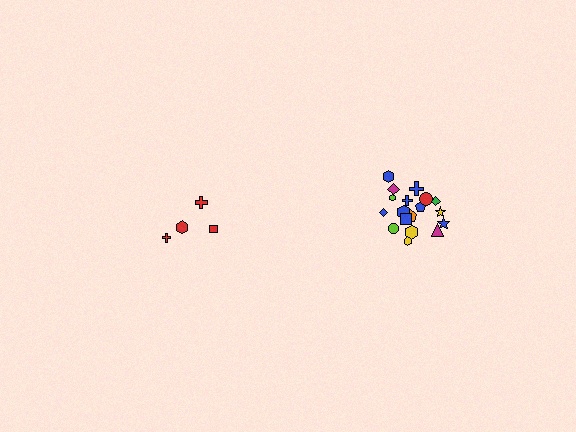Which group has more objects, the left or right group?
The right group.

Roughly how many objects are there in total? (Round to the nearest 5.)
Roughly 20 objects in total.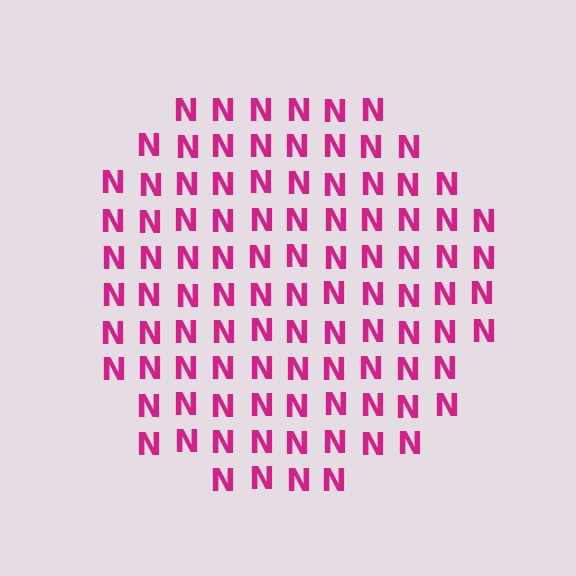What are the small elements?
The small elements are letter N's.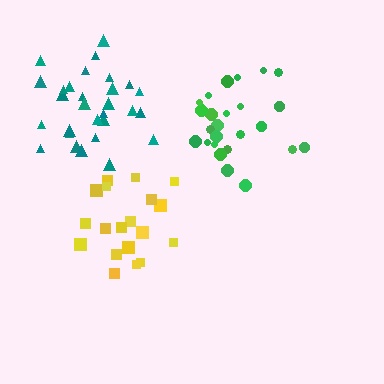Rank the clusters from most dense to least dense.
teal, yellow, green.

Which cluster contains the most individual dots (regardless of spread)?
Teal (29).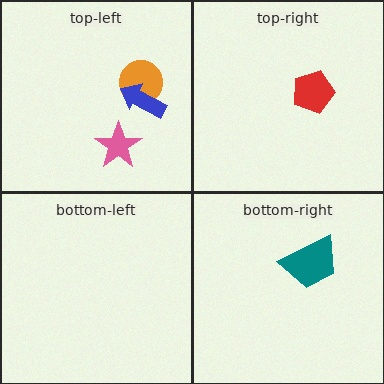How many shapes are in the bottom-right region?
1.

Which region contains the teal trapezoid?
The bottom-right region.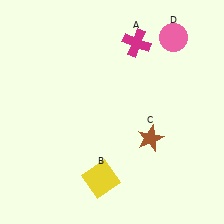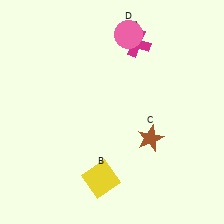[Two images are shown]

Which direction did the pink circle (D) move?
The pink circle (D) moved left.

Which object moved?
The pink circle (D) moved left.